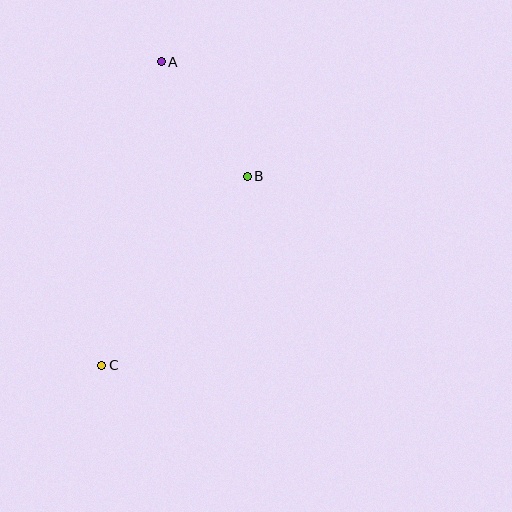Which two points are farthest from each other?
Points A and C are farthest from each other.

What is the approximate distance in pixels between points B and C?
The distance between B and C is approximately 238 pixels.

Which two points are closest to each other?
Points A and B are closest to each other.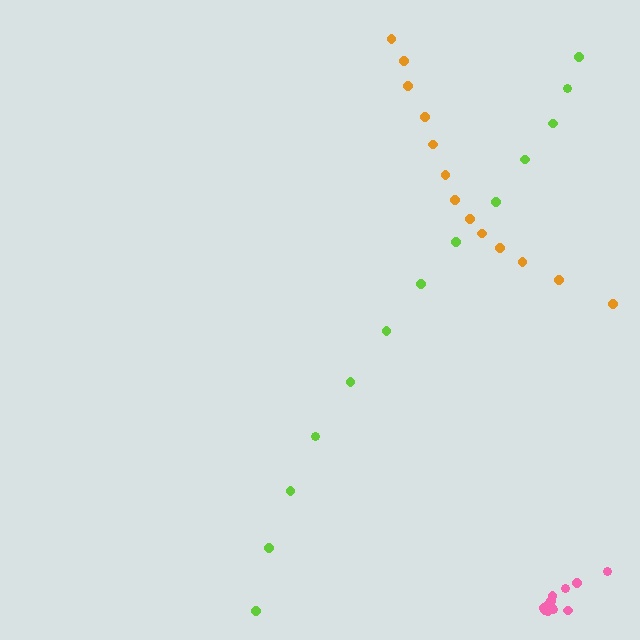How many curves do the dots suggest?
There are 3 distinct paths.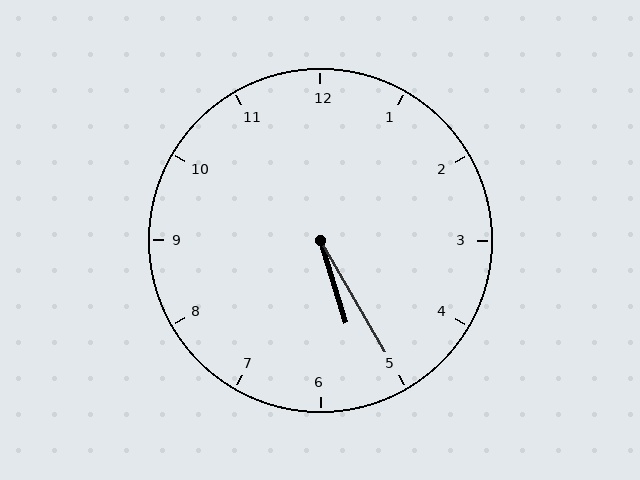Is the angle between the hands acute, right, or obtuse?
It is acute.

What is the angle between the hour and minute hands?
Approximately 12 degrees.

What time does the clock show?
5:25.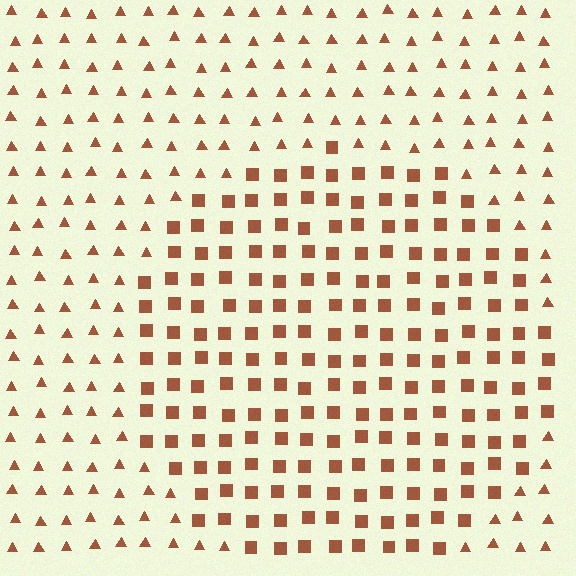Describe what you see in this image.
The image is filled with small brown elements arranged in a uniform grid. A circle-shaped region contains squares, while the surrounding area contains triangles. The boundary is defined purely by the change in element shape.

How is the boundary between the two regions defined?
The boundary is defined by a change in element shape: squares inside vs. triangles outside. All elements share the same color and spacing.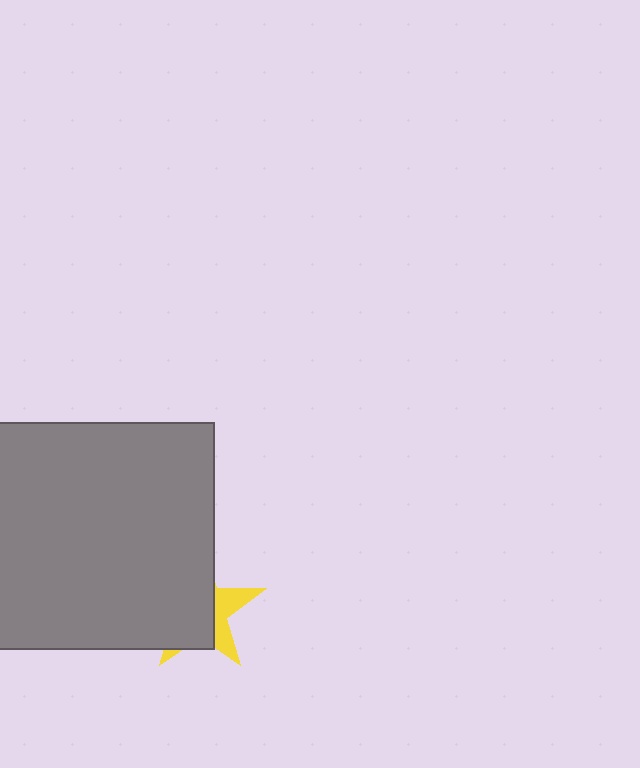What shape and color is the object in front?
The object in front is a gray square.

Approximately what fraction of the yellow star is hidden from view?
Roughly 69% of the yellow star is hidden behind the gray square.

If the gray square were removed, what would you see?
You would see the complete yellow star.